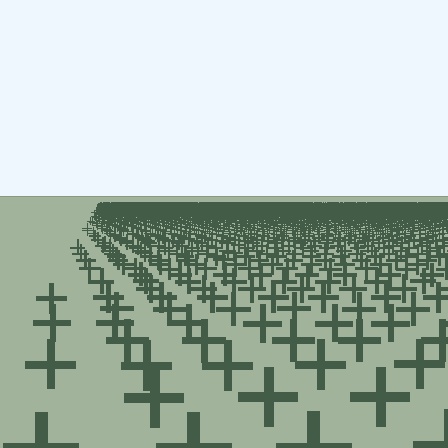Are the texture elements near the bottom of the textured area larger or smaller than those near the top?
Larger. Near the bottom, elements are closer to the viewer and appear at a bigger on-screen size.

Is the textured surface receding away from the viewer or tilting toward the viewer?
The surface is receding away from the viewer. Texture elements get smaller and denser toward the top.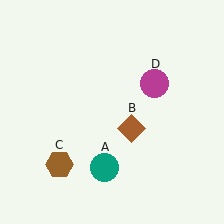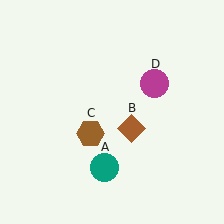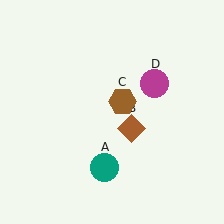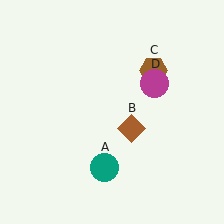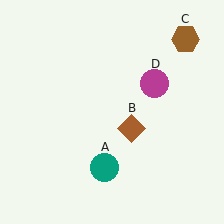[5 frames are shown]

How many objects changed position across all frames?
1 object changed position: brown hexagon (object C).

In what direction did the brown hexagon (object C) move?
The brown hexagon (object C) moved up and to the right.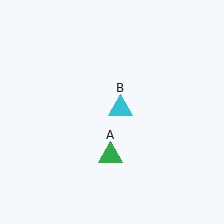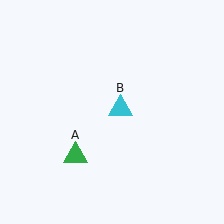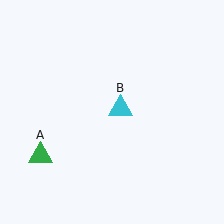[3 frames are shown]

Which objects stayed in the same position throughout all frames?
Cyan triangle (object B) remained stationary.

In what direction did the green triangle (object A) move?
The green triangle (object A) moved left.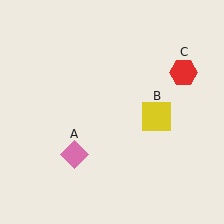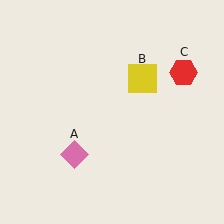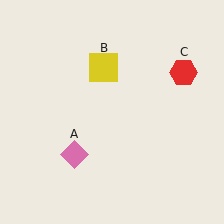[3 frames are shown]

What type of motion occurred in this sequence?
The yellow square (object B) rotated counterclockwise around the center of the scene.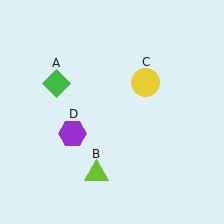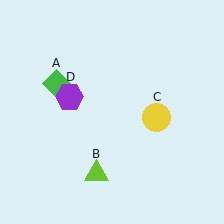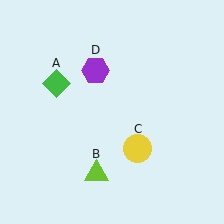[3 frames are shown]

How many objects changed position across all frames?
2 objects changed position: yellow circle (object C), purple hexagon (object D).